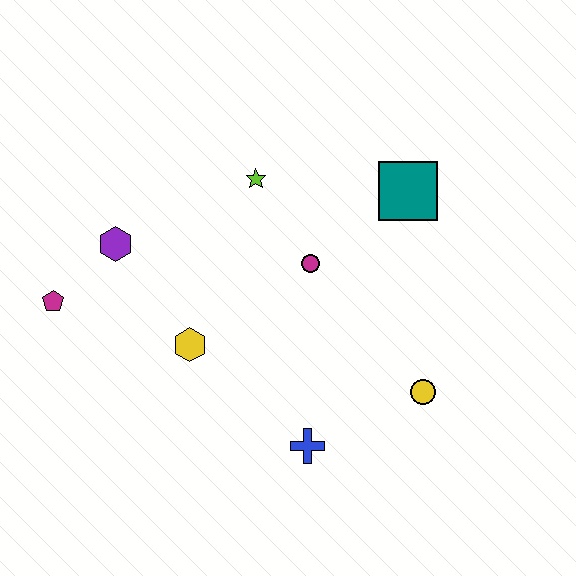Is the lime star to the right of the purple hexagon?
Yes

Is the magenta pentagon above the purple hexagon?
No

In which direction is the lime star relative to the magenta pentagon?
The lime star is to the right of the magenta pentagon.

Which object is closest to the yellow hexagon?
The purple hexagon is closest to the yellow hexagon.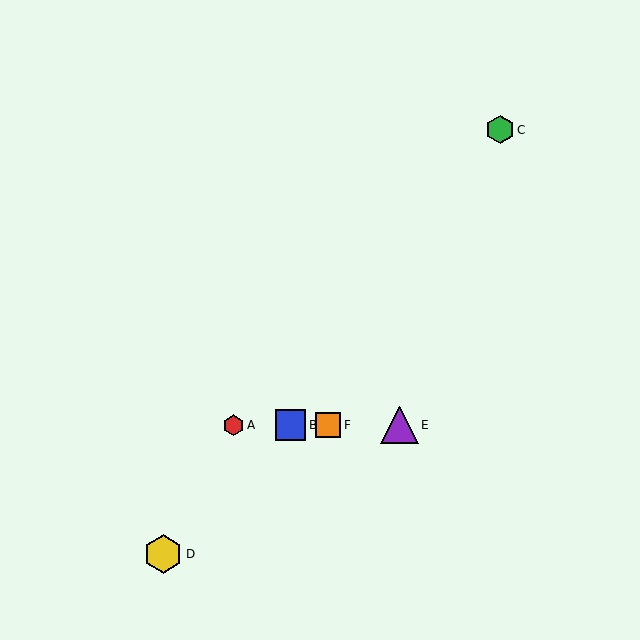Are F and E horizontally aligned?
Yes, both are at y≈425.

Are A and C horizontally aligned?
No, A is at y≈425 and C is at y≈130.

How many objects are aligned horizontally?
4 objects (A, B, E, F) are aligned horizontally.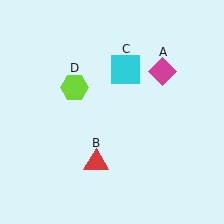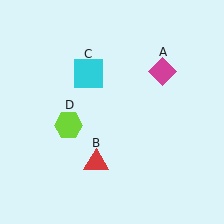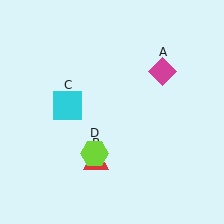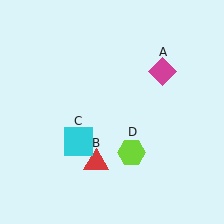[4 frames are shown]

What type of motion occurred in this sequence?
The cyan square (object C), lime hexagon (object D) rotated counterclockwise around the center of the scene.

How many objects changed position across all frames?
2 objects changed position: cyan square (object C), lime hexagon (object D).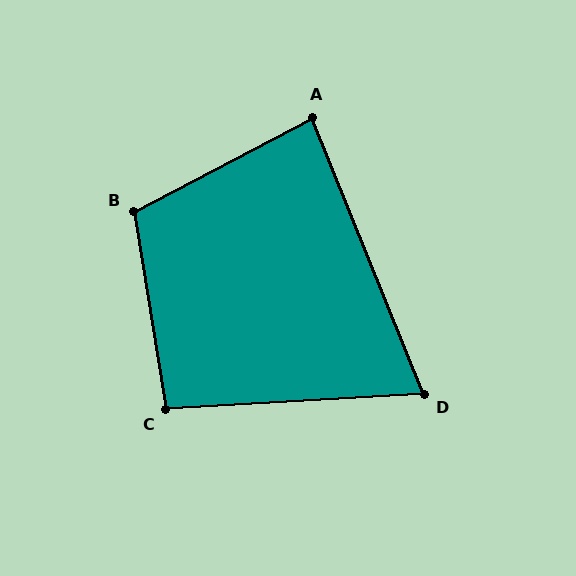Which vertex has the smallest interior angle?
D, at approximately 71 degrees.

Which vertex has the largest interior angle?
B, at approximately 109 degrees.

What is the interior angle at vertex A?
Approximately 84 degrees (acute).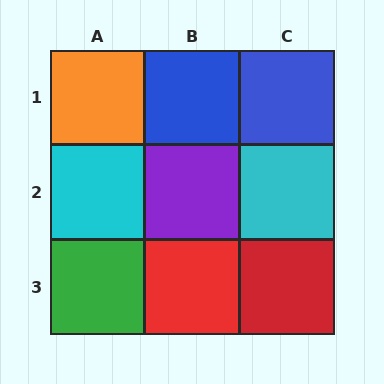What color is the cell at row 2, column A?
Cyan.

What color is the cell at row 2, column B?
Purple.